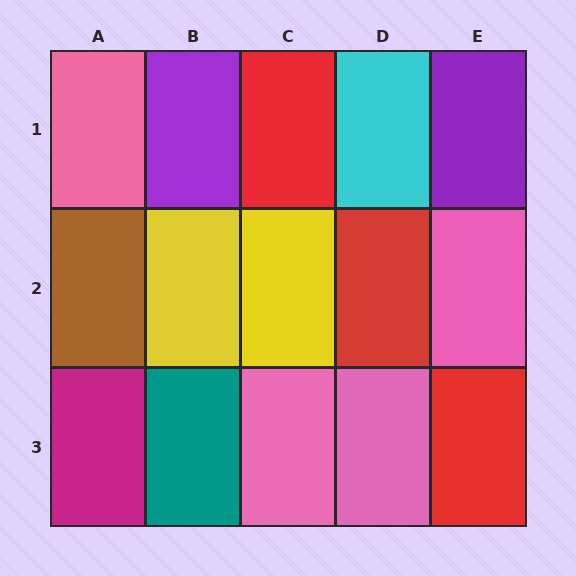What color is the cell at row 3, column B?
Teal.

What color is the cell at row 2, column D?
Red.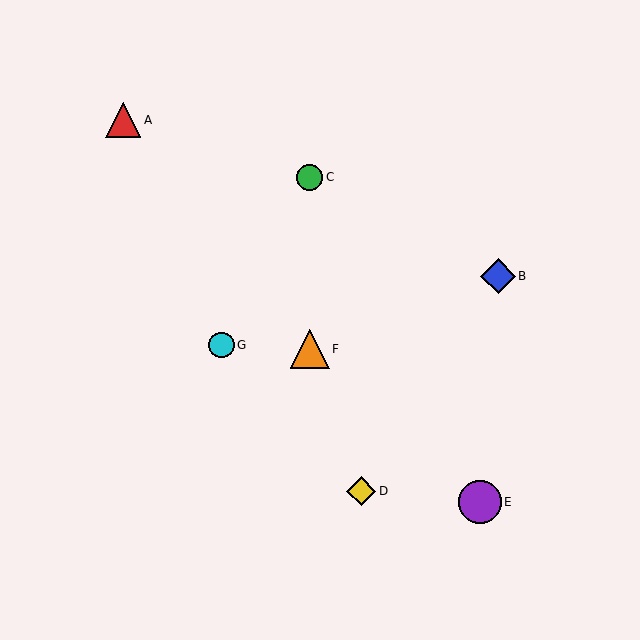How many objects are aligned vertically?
2 objects (C, F) are aligned vertically.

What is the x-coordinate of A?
Object A is at x≈123.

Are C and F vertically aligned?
Yes, both are at x≈310.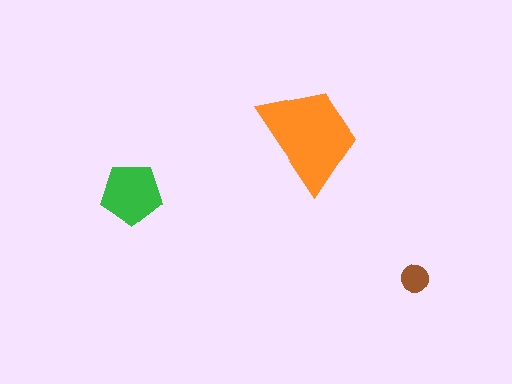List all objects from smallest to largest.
The brown circle, the green pentagon, the orange trapezoid.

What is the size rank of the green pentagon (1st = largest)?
2nd.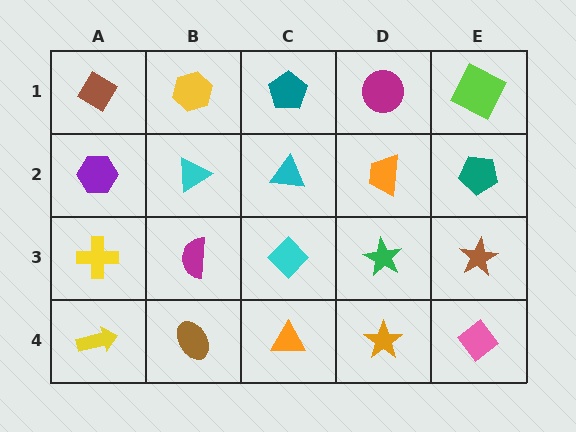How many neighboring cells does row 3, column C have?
4.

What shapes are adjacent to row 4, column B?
A magenta semicircle (row 3, column B), a yellow arrow (row 4, column A), an orange triangle (row 4, column C).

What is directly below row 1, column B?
A cyan triangle.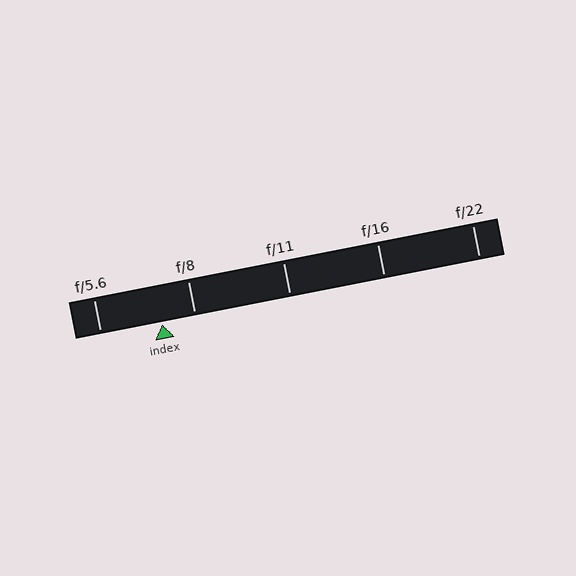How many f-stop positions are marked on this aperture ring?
There are 5 f-stop positions marked.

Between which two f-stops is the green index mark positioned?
The index mark is between f/5.6 and f/8.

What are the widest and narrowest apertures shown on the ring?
The widest aperture shown is f/5.6 and the narrowest is f/22.